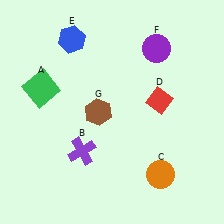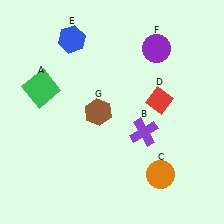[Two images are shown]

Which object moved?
The purple cross (B) moved right.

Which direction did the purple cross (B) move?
The purple cross (B) moved right.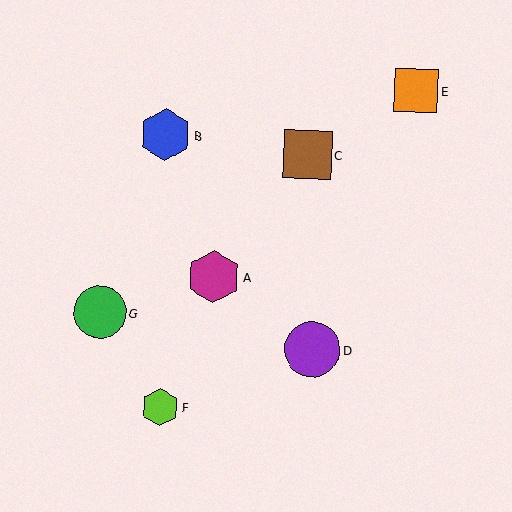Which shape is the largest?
The purple circle (labeled D) is the largest.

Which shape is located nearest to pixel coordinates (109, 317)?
The green circle (labeled G) at (100, 312) is nearest to that location.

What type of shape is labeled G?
Shape G is a green circle.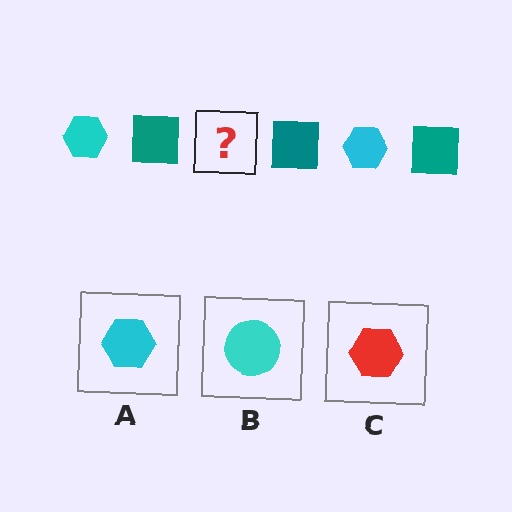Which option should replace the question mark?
Option A.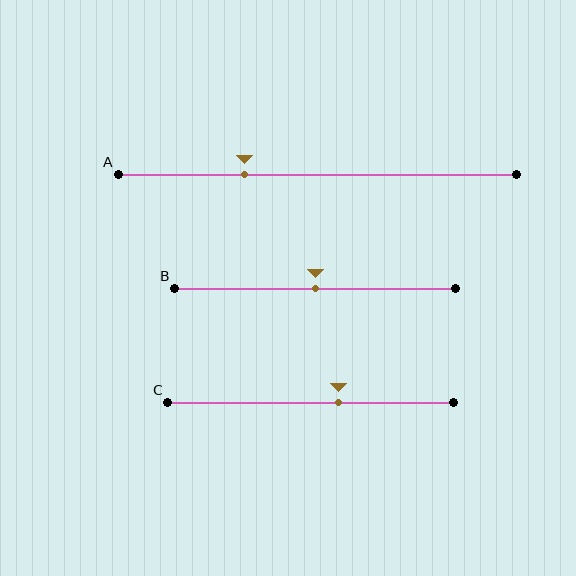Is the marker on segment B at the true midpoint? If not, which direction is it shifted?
Yes, the marker on segment B is at the true midpoint.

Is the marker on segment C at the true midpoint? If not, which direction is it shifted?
No, the marker on segment C is shifted to the right by about 10% of the segment length.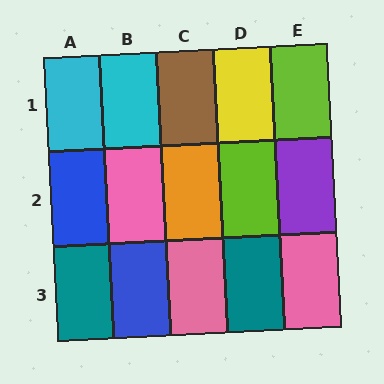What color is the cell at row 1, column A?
Cyan.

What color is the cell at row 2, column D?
Lime.